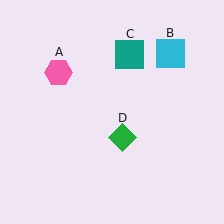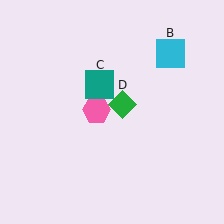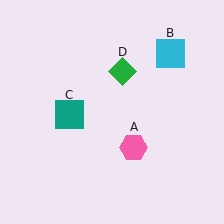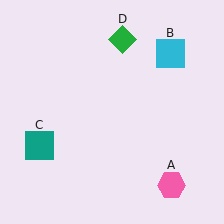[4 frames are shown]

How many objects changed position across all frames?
3 objects changed position: pink hexagon (object A), teal square (object C), green diamond (object D).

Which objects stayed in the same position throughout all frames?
Cyan square (object B) remained stationary.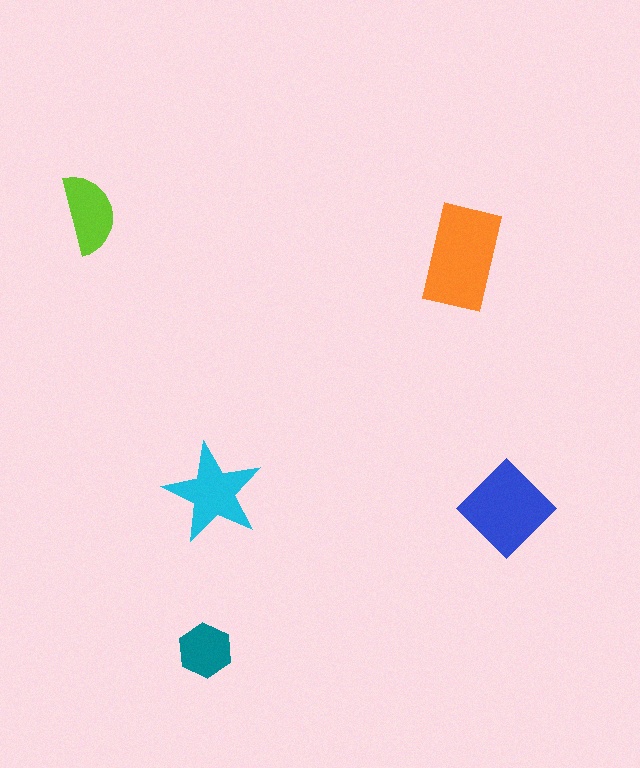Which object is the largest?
The orange rectangle.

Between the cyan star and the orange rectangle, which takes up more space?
The orange rectangle.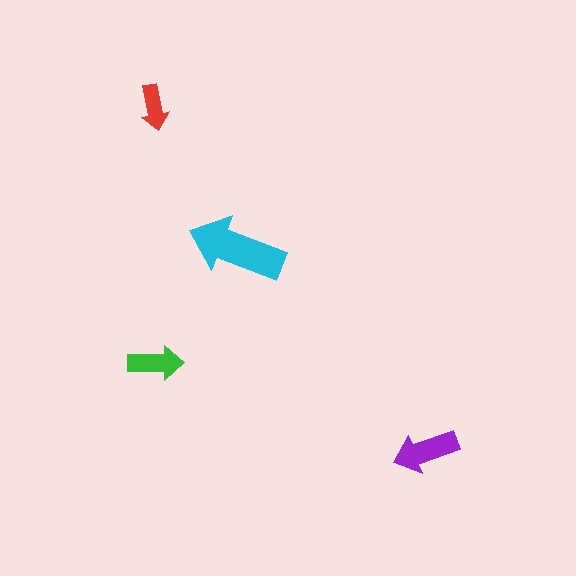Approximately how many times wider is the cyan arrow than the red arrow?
About 2 times wider.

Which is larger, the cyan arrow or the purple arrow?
The cyan one.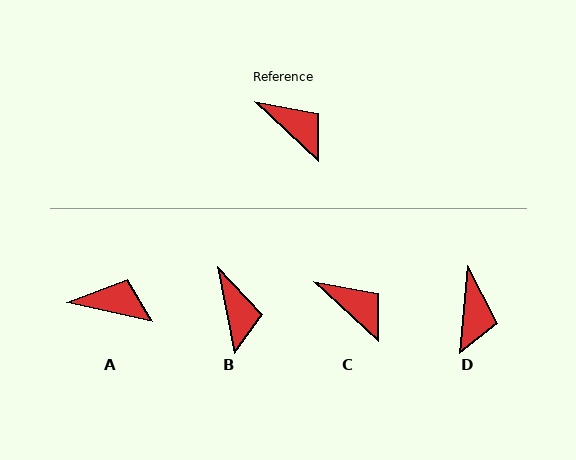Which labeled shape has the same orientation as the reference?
C.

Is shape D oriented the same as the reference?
No, it is off by about 53 degrees.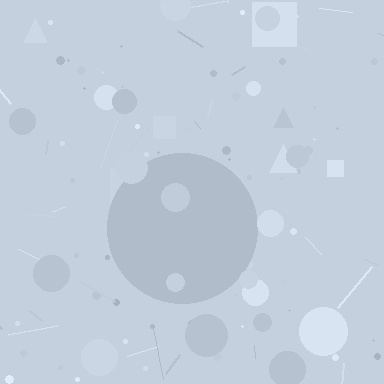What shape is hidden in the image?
A circle is hidden in the image.